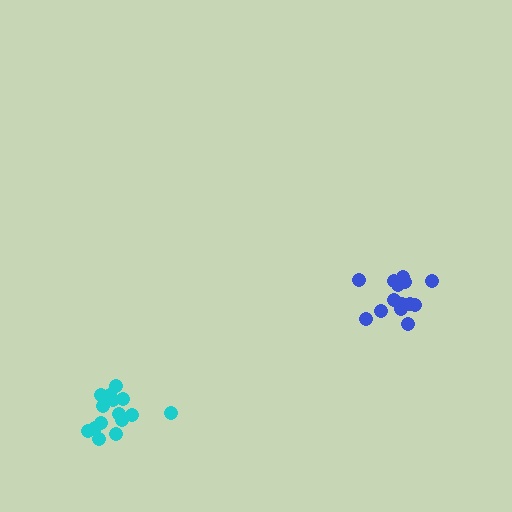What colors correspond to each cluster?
The clusters are colored: blue, cyan.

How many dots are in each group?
Group 1: 14 dots, Group 2: 15 dots (29 total).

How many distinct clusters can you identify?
There are 2 distinct clusters.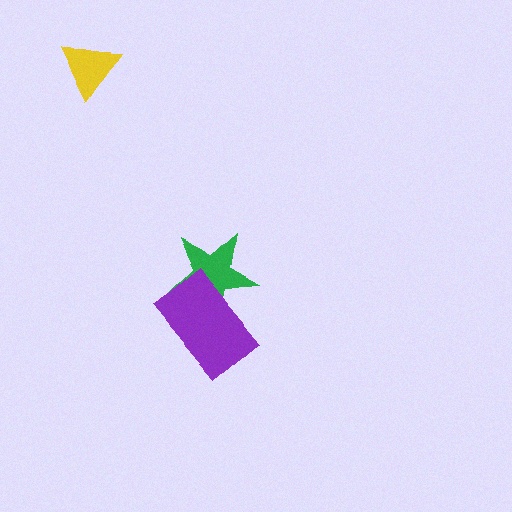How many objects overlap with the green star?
1 object overlaps with the green star.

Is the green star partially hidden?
Yes, it is partially covered by another shape.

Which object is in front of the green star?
The purple rectangle is in front of the green star.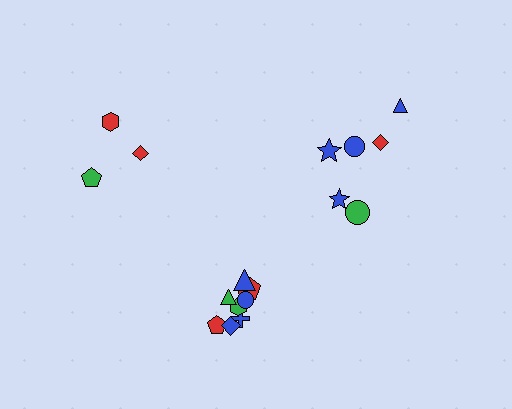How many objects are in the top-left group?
There are 3 objects.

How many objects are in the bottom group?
There are 8 objects.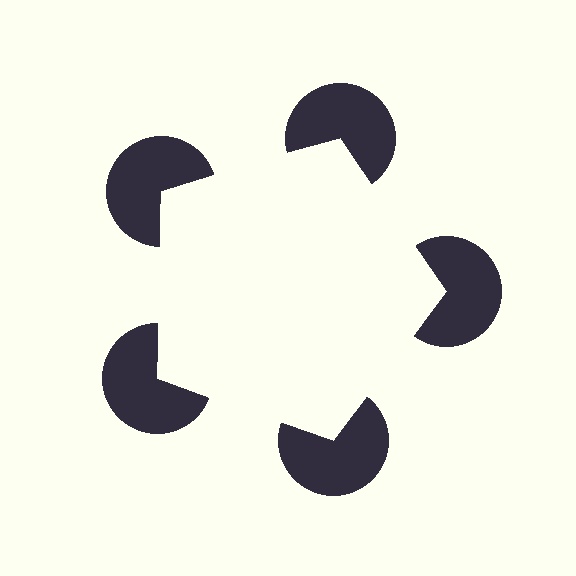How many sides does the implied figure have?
5 sides.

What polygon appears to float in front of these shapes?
An illusory pentagon — its edges are inferred from the aligned wedge cuts in the pac-man discs, not physically drawn.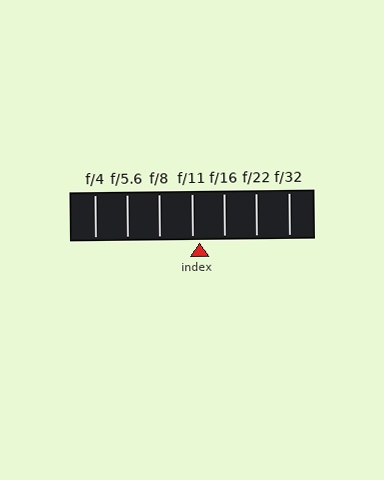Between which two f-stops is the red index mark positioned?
The index mark is between f/11 and f/16.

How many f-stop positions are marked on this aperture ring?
There are 7 f-stop positions marked.